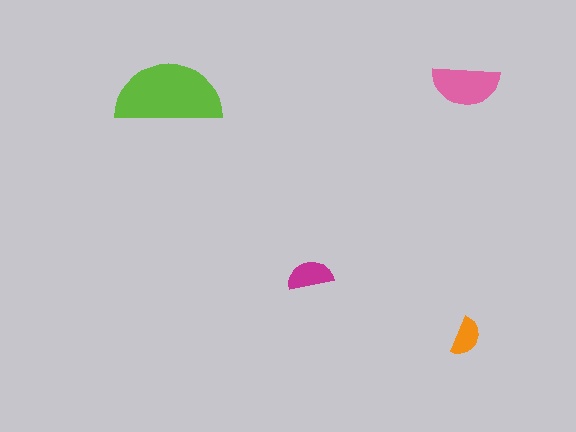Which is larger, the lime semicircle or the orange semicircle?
The lime one.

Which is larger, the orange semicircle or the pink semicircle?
The pink one.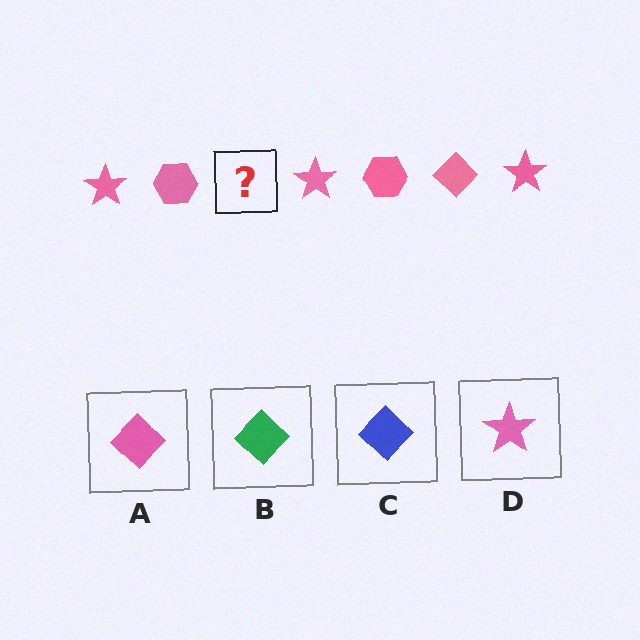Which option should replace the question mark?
Option A.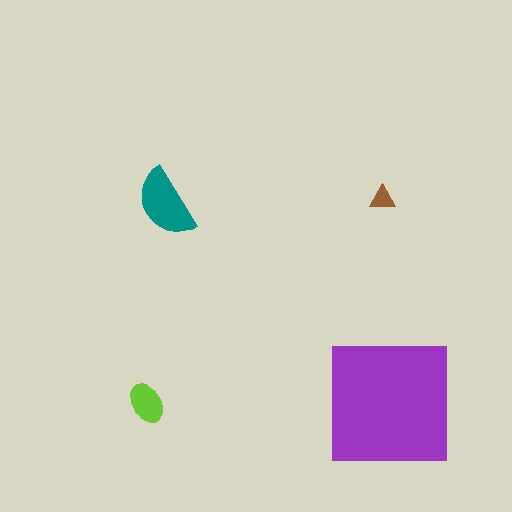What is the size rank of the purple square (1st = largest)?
1st.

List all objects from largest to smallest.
The purple square, the teal semicircle, the lime ellipse, the brown triangle.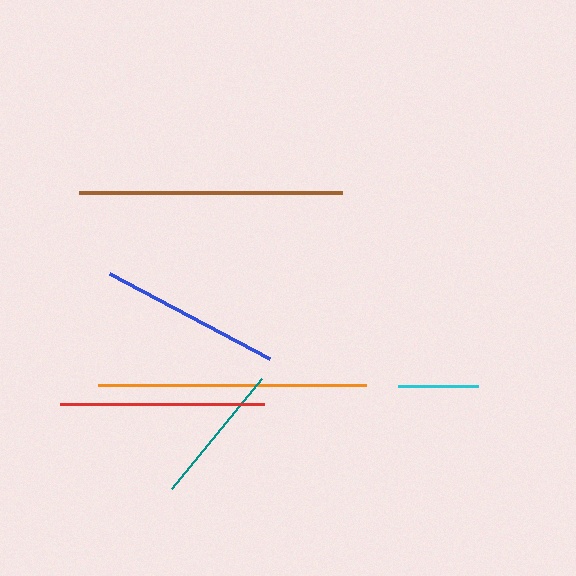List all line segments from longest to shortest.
From longest to shortest: orange, brown, red, blue, teal, cyan.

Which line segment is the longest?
The orange line is the longest at approximately 269 pixels.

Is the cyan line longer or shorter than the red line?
The red line is longer than the cyan line.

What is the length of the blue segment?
The blue segment is approximately 181 pixels long.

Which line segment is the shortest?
The cyan line is the shortest at approximately 80 pixels.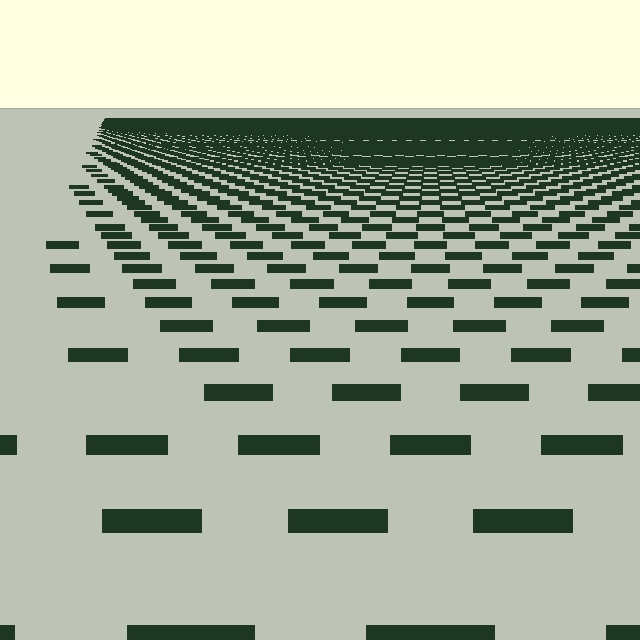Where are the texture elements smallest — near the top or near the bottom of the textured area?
Near the top.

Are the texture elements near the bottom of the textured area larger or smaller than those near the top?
Larger. Near the bottom, elements are closer to the viewer and appear at a bigger on-screen size.